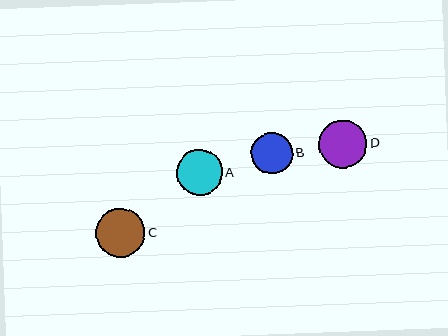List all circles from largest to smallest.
From largest to smallest: C, D, A, B.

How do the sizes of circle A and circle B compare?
Circle A and circle B are approximately the same size.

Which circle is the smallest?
Circle B is the smallest with a size of approximately 42 pixels.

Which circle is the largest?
Circle C is the largest with a size of approximately 50 pixels.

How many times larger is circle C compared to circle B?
Circle C is approximately 1.2 times the size of circle B.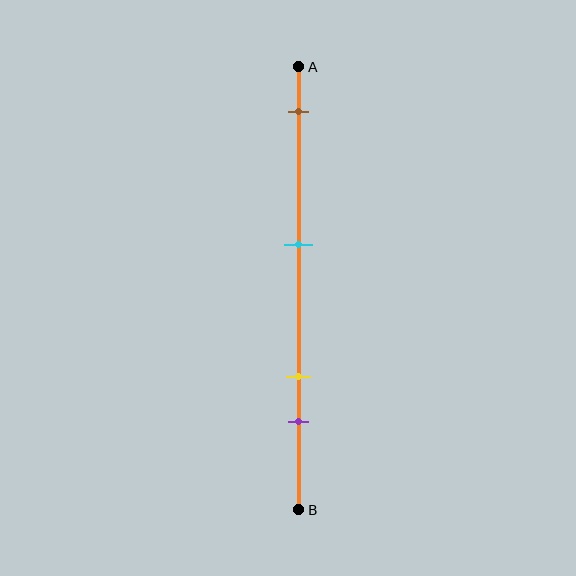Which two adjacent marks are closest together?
The yellow and purple marks are the closest adjacent pair.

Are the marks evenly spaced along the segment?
No, the marks are not evenly spaced.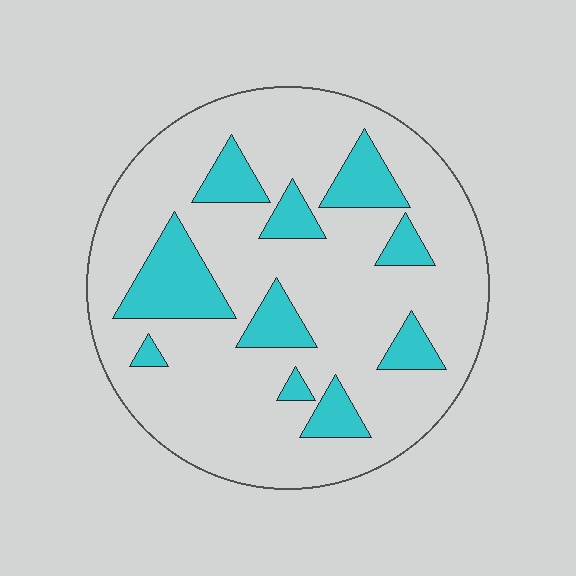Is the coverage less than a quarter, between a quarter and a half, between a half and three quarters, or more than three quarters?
Less than a quarter.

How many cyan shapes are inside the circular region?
10.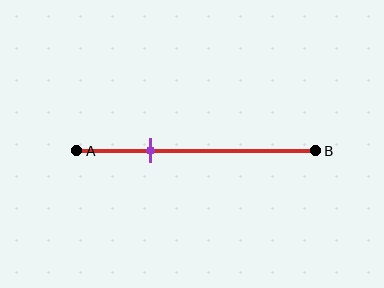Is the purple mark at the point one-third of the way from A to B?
Yes, the mark is approximately at the one-third point.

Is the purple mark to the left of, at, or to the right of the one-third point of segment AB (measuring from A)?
The purple mark is approximately at the one-third point of segment AB.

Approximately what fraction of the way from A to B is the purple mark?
The purple mark is approximately 30% of the way from A to B.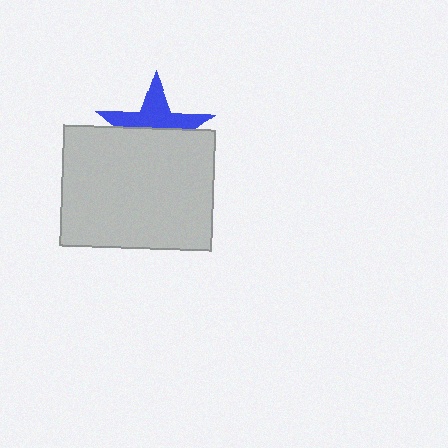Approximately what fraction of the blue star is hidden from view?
Roughly 55% of the blue star is hidden behind the light gray rectangle.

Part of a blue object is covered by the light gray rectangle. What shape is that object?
It is a star.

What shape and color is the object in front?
The object in front is a light gray rectangle.